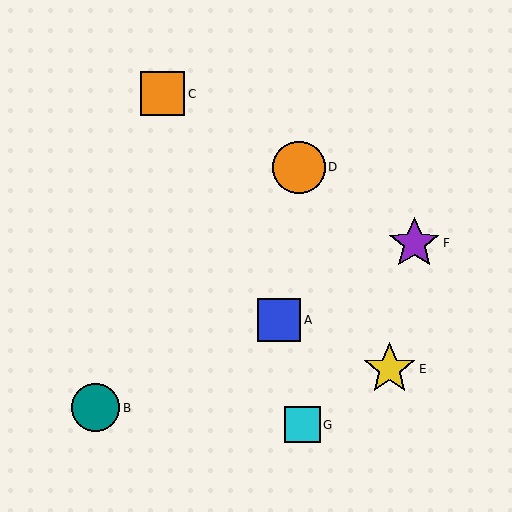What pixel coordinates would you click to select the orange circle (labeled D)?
Click at (299, 167) to select the orange circle D.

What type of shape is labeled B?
Shape B is a teal circle.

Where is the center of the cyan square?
The center of the cyan square is at (302, 425).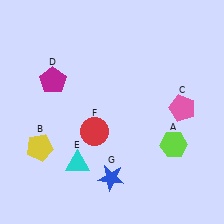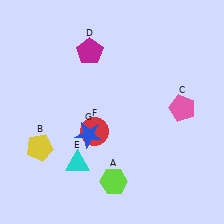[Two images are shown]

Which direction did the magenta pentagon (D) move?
The magenta pentagon (D) moved right.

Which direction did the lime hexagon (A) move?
The lime hexagon (A) moved left.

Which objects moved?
The objects that moved are: the lime hexagon (A), the magenta pentagon (D), the blue star (G).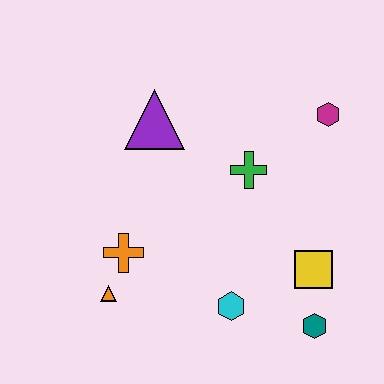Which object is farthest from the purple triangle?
The teal hexagon is farthest from the purple triangle.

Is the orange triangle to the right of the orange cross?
No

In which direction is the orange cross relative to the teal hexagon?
The orange cross is to the left of the teal hexagon.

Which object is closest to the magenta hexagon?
The green cross is closest to the magenta hexagon.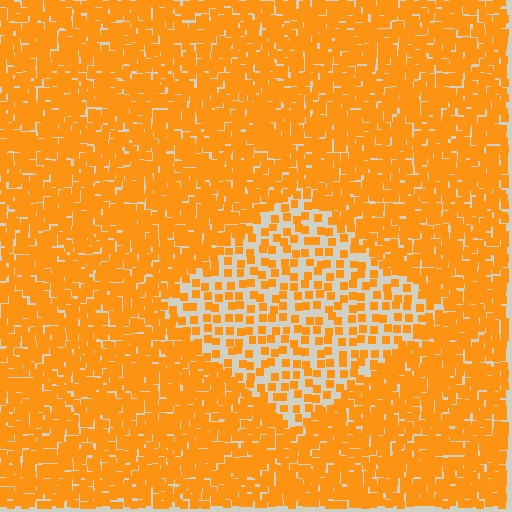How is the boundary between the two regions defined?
The boundary is defined by a change in element density (approximately 2.4x ratio). All elements are the same color, size, and shape.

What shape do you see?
I see a diamond.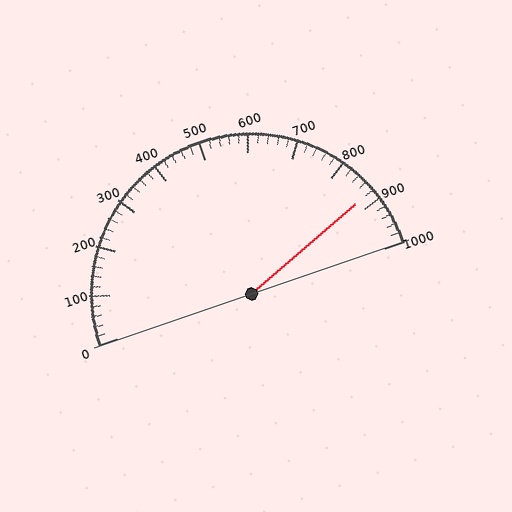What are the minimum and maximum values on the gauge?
The gauge ranges from 0 to 1000.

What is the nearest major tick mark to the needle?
The nearest major tick mark is 900.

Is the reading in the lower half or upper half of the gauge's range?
The reading is in the upper half of the range (0 to 1000).